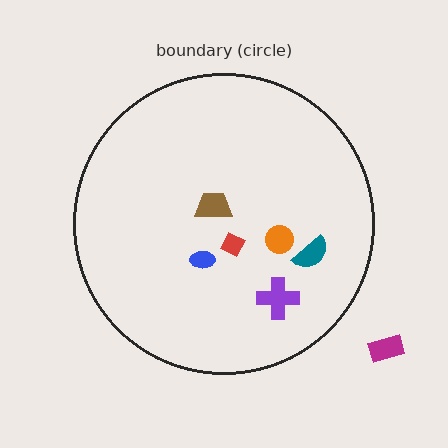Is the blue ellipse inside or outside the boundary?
Inside.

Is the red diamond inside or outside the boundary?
Inside.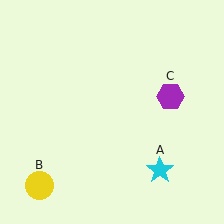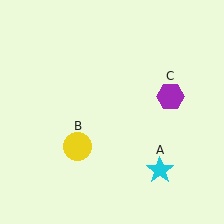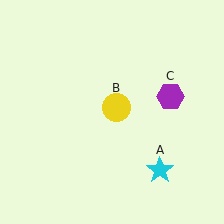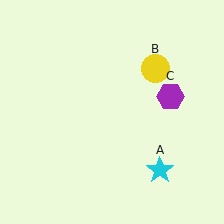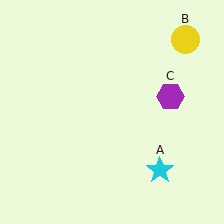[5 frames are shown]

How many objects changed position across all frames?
1 object changed position: yellow circle (object B).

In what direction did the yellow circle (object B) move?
The yellow circle (object B) moved up and to the right.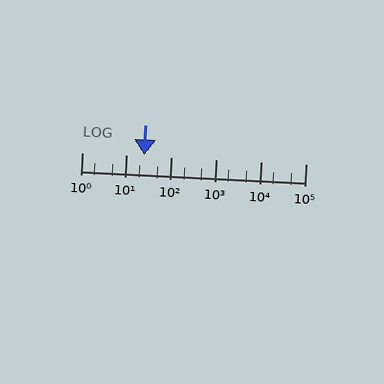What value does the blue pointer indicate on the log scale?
The pointer indicates approximately 25.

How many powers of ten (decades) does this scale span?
The scale spans 5 decades, from 1 to 100000.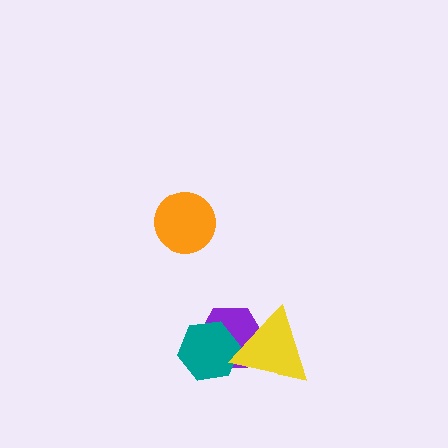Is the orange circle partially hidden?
No, no other shape covers it.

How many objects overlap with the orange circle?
0 objects overlap with the orange circle.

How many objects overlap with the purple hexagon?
2 objects overlap with the purple hexagon.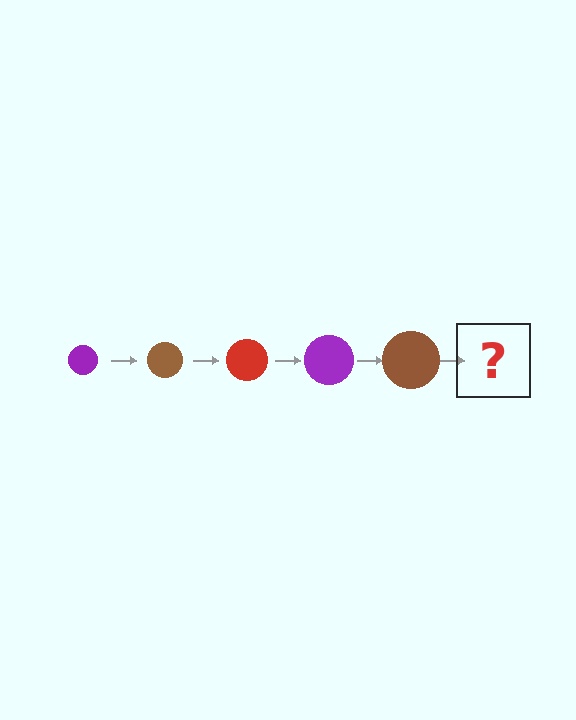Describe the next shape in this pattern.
It should be a red circle, larger than the previous one.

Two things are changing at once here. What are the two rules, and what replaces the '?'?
The two rules are that the circle grows larger each step and the color cycles through purple, brown, and red. The '?' should be a red circle, larger than the previous one.